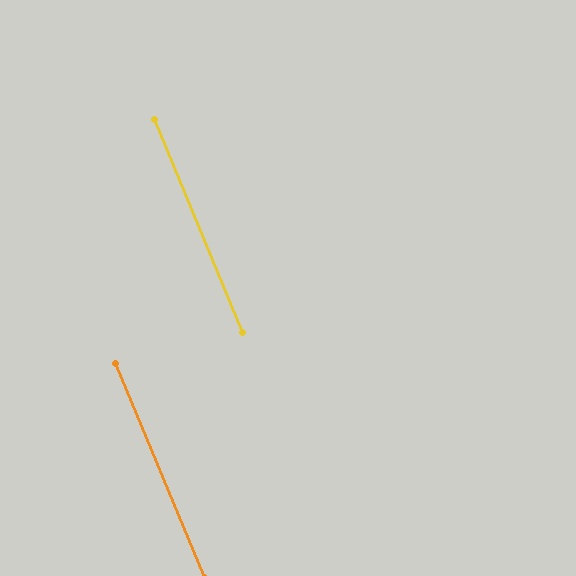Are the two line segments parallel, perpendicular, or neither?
Parallel — their directions differ by only 0.2°.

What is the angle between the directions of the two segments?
Approximately 0 degrees.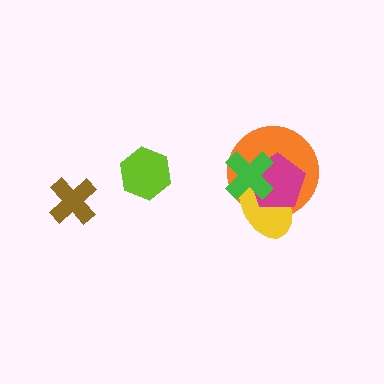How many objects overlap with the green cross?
3 objects overlap with the green cross.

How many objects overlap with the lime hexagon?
0 objects overlap with the lime hexagon.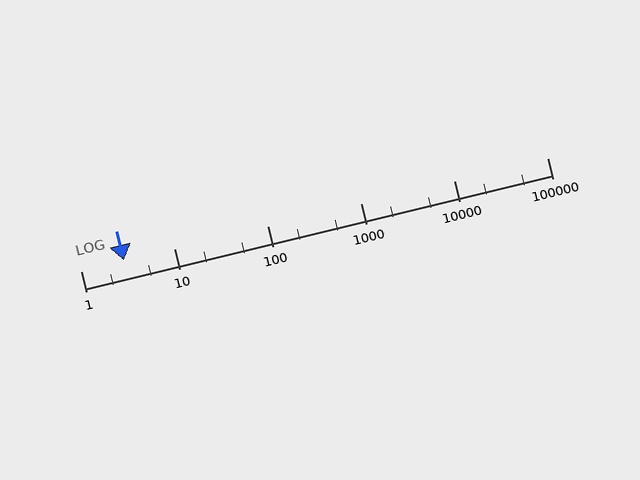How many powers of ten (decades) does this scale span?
The scale spans 5 decades, from 1 to 100000.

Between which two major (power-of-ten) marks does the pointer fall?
The pointer is between 1 and 10.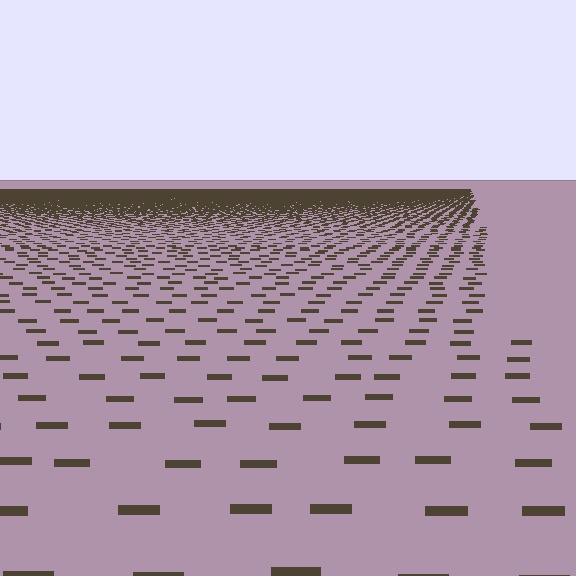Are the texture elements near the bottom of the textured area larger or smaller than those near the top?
Larger. Near the bottom, elements are closer to the viewer and appear at a bigger on-screen size.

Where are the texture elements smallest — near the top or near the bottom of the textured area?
Near the top.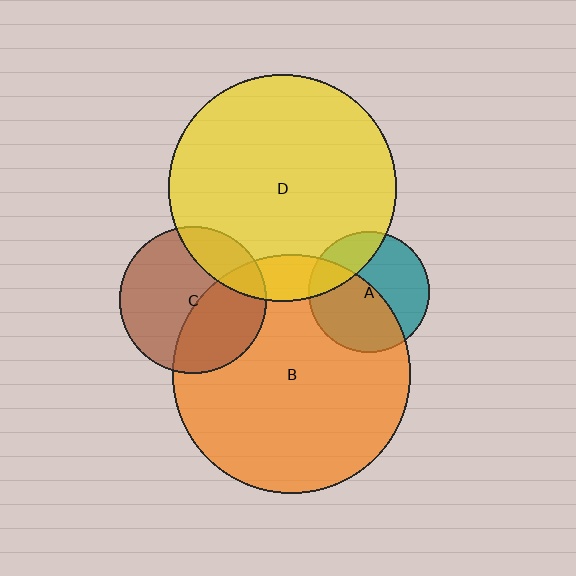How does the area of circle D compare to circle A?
Approximately 3.5 times.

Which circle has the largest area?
Circle B (orange).